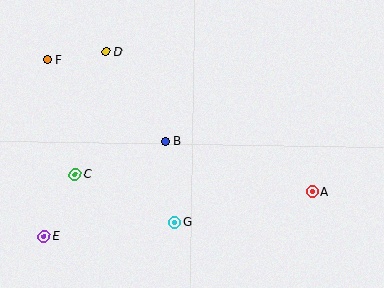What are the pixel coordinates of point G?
Point G is at (174, 222).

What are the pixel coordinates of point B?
Point B is at (165, 141).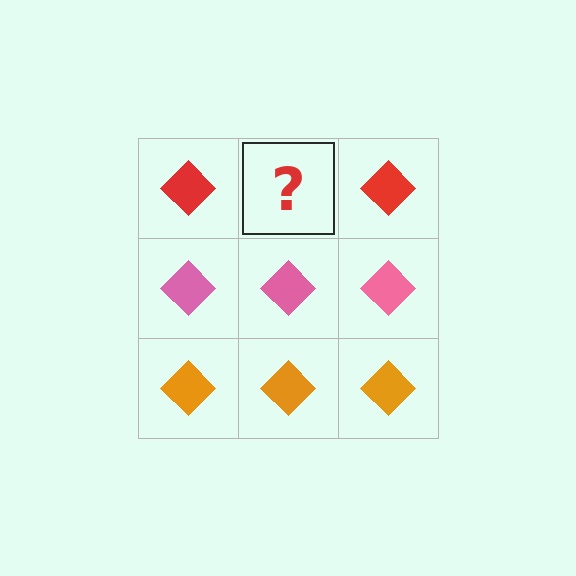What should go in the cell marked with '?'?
The missing cell should contain a red diamond.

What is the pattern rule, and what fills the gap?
The rule is that each row has a consistent color. The gap should be filled with a red diamond.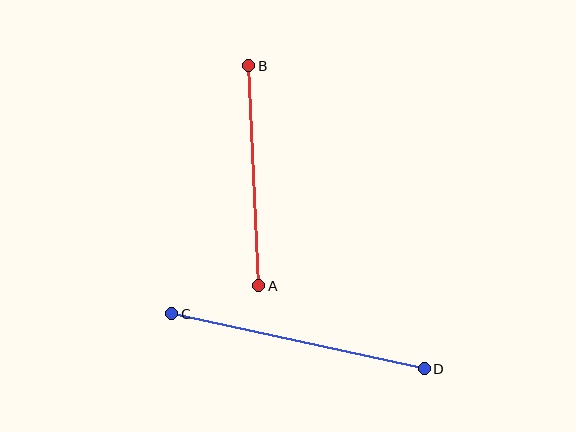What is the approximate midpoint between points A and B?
The midpoint is at approximately (254, 176) pixels.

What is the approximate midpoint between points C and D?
The midpoint is at approximately (298, 341) pixels.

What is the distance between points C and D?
The distance is approximately 259 pixels.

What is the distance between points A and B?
The distance is approximately 220 pixels.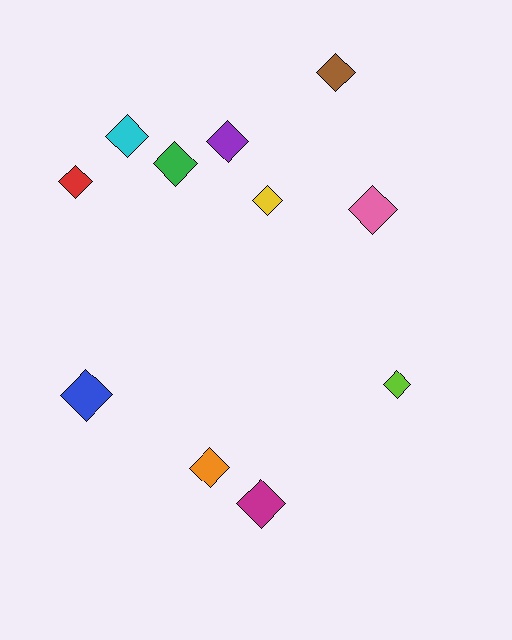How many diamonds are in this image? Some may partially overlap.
There are 11 diamonds.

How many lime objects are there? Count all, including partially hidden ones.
There is 1 lime object.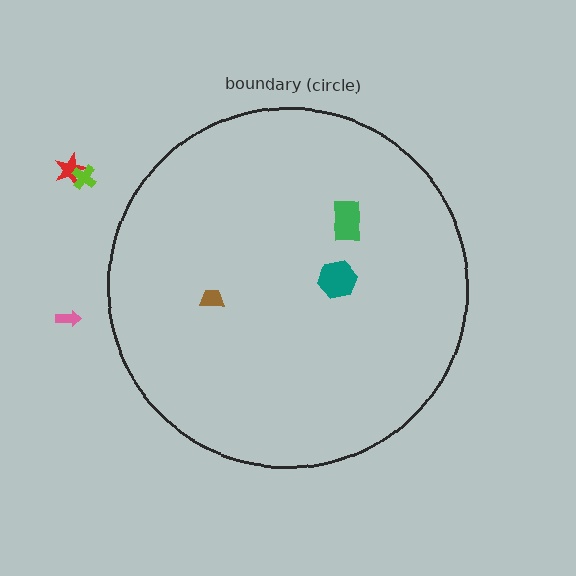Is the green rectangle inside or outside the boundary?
Inside.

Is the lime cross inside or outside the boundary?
Outside.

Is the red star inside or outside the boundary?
Outside.